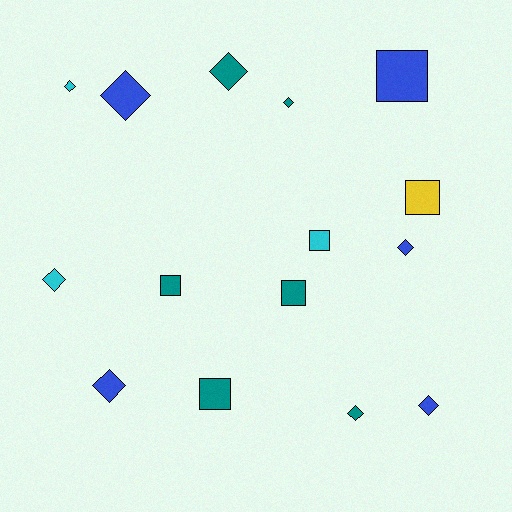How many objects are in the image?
There are 15 objects.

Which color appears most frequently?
Teal, with 6 objects.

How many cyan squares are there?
There is 1 cyan square.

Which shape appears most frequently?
Diamond, with 9 objects.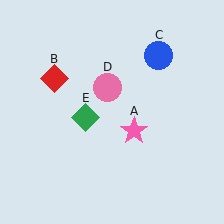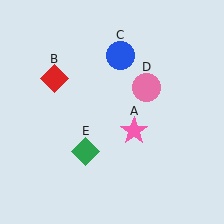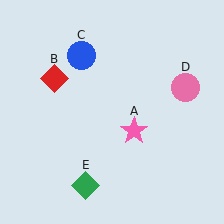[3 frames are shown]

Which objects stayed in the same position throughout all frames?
Pink star (object A) and red diamond (object B) remained stationary.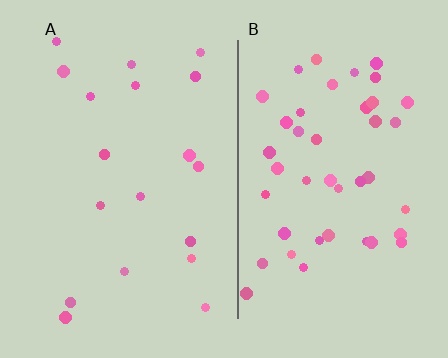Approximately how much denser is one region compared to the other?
Approximately 2.3× — region B over region A.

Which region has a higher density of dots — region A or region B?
B (the right).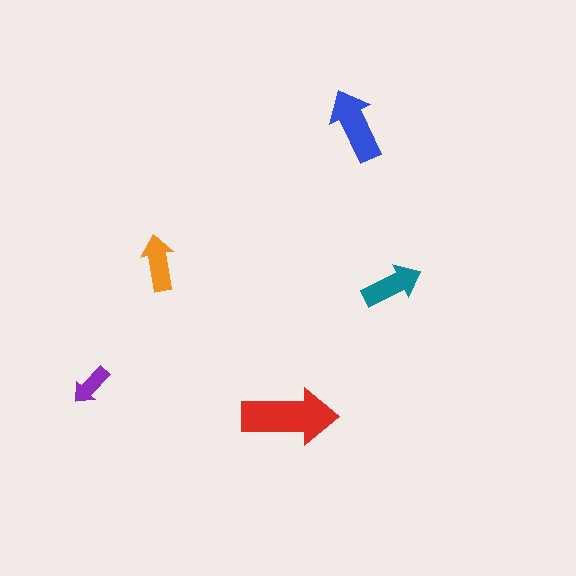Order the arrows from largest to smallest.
the red one, the blue one, the teal one, the orange one, the purple one.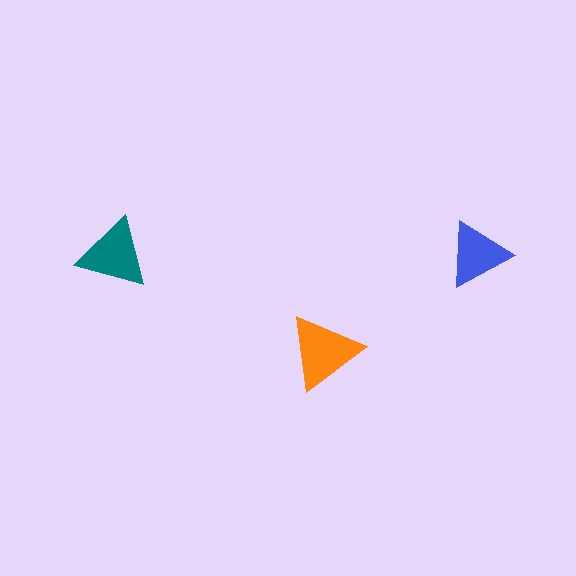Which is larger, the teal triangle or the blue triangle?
The teal one.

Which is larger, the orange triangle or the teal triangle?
The orange one.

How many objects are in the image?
There are 3 objects in the image.